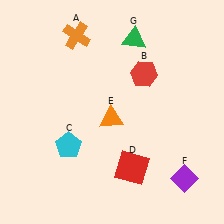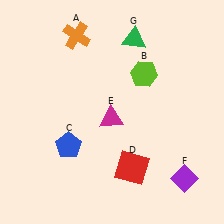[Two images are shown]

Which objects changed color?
B changed from red to lime. C changed from cyan to blue. E changed from orange to magenta.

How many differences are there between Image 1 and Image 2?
There are 3 differences between the two images.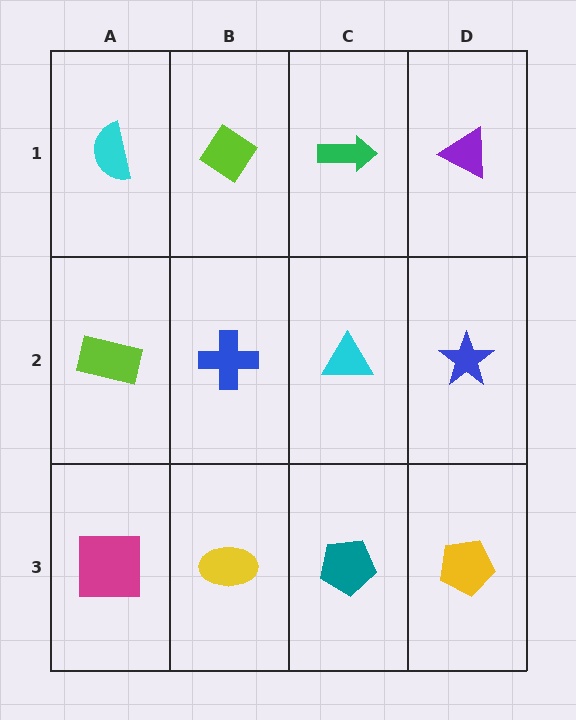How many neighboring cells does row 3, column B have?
3.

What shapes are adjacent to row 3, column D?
A blue star (row 2, column D), a teal pentagon (row 3, column C).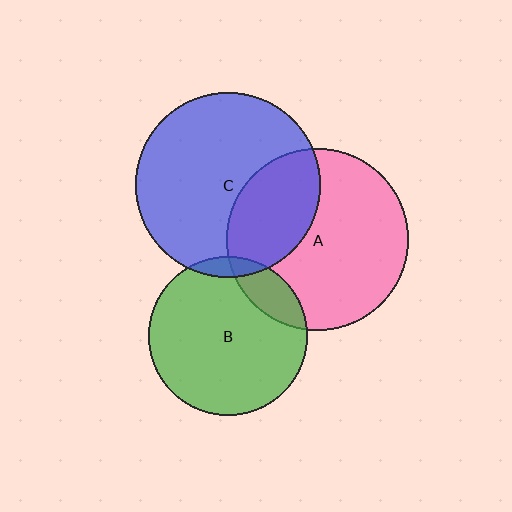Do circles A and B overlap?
Yes.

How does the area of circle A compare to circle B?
Approximately 1.3 times.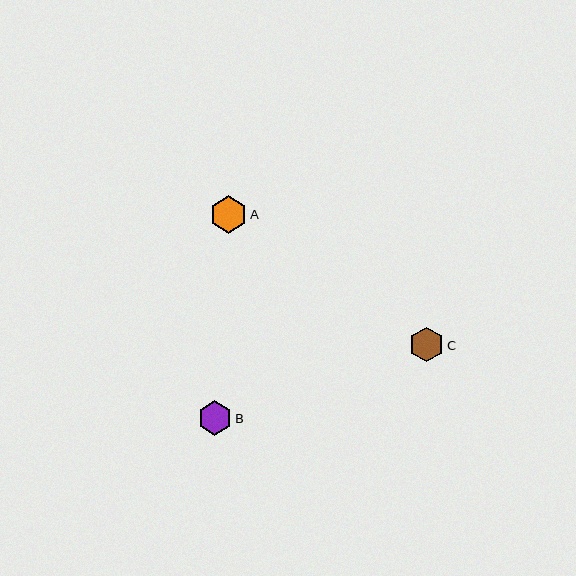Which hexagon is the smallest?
Hexagon C is the smallest with a size of approximately 34 pixels.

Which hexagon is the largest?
Hexagon A is the largest with a size of approximately 37 pixels.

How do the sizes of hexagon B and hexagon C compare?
Hexagon B and hexagon C are approximately the same size.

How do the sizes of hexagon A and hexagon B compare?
Hexagon A and hexagon B are approximately the same size.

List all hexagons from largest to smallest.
From largest to smallest: A, B, C.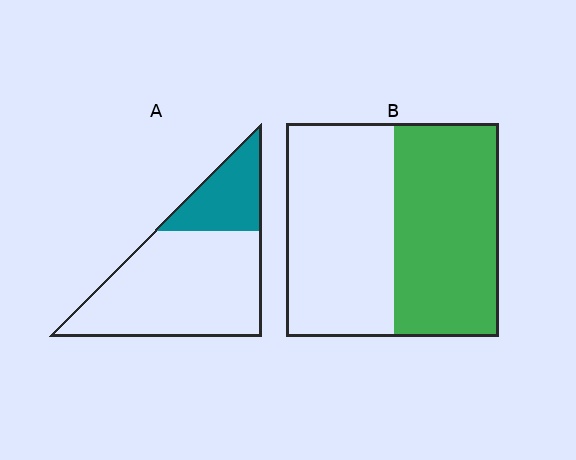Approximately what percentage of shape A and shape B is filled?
A is approximately 25% and B is approximately 50%.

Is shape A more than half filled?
No.